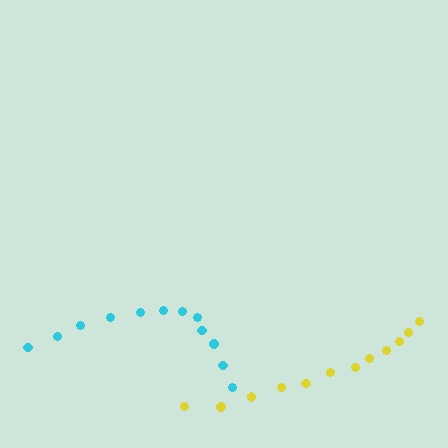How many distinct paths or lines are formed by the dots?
There are 2 distinct paths.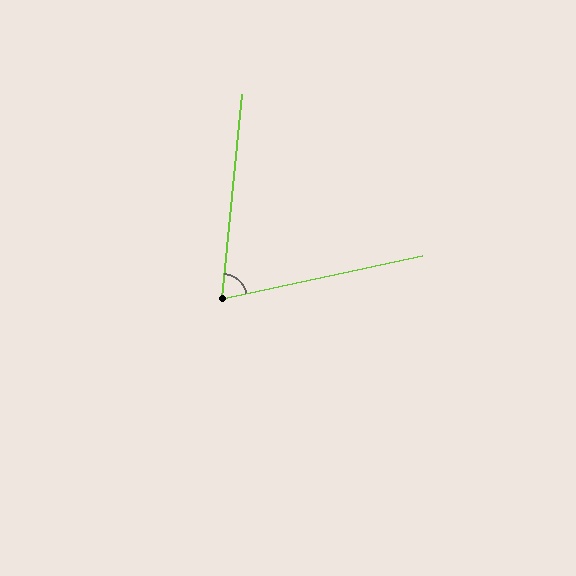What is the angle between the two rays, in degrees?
Approximately 72 degrees.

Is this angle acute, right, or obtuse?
It is acute.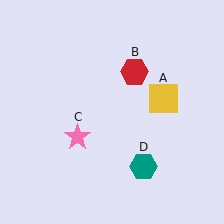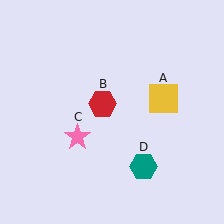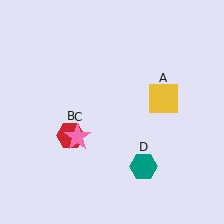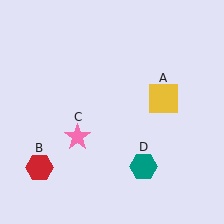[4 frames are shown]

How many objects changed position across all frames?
1 object changed position: red hexagon (object B).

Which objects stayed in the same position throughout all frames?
Yellow square (object A) and pink star (object C) and teal hexagon (object D) remained stationary.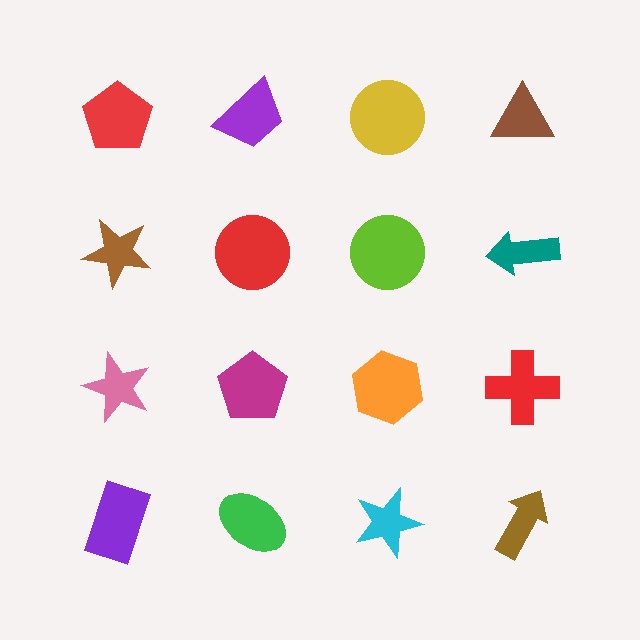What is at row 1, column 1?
A red pentagon.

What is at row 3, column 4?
A red cross.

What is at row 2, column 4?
A teal arrow.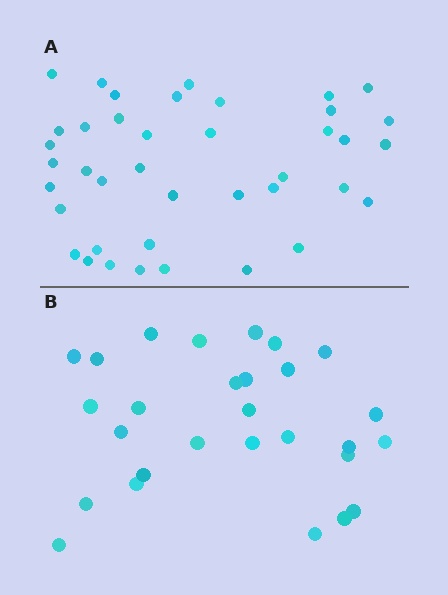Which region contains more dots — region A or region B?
Region A (the top region) has more dots.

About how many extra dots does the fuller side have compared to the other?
Region A has roughly 12 or so more dots than region B.